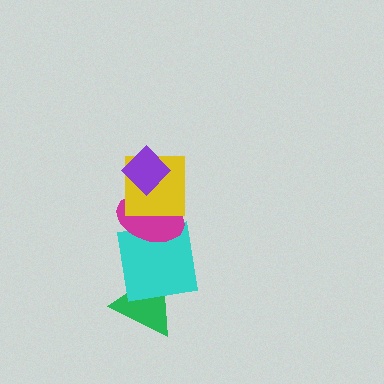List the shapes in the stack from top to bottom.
From top to bottom: the purple diamond, the yellow square, the magenta ellipse, the cyan square, the green triangle.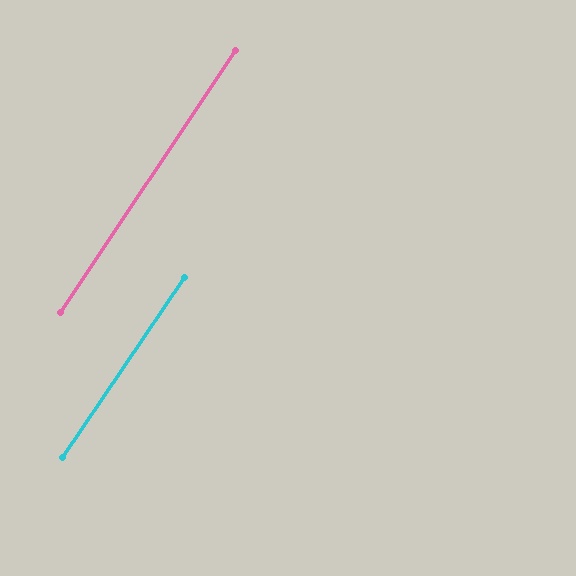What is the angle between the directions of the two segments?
Approximately 0 degrees.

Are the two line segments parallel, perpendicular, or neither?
Parallel — their directions differ by only 0.2°.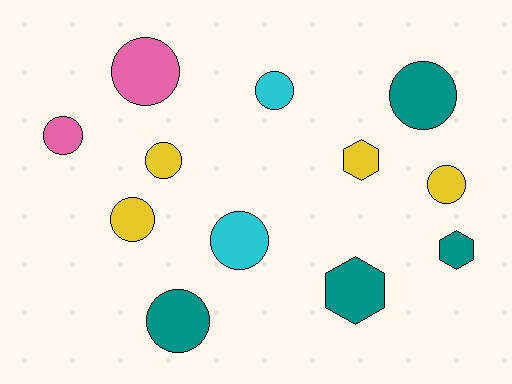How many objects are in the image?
There are 12 objects.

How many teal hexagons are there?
There are 2 teal hexagons.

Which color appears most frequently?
Teal, with 4 objects.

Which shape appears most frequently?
Circle, with 9 objects.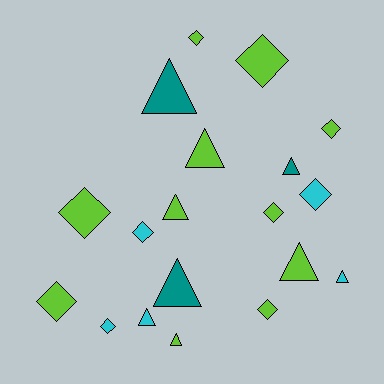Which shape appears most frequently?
Diamond, with 10 objects.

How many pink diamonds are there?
There are no pink diamonds.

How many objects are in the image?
There are 19 objects.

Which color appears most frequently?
Lime, with 11 objects.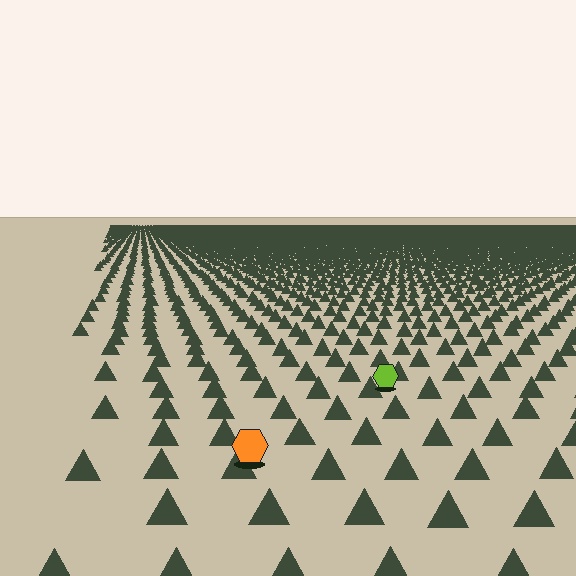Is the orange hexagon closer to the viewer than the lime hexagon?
Yes. The orange hexagon is closer — you can tell from the texture gradient: the ground texture is coarser near it.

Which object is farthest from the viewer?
The lime hexagon is farthest from the viewer. It appears smaller and the ground texture around it is denser.